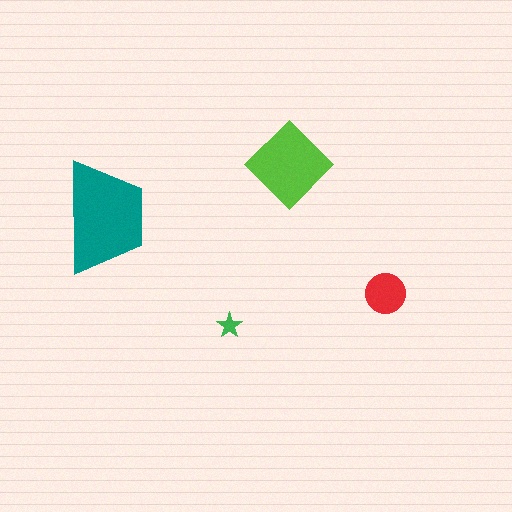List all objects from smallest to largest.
The green star, the red circle, the lime diamond, the teal trapezoid.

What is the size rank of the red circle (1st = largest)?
3rd.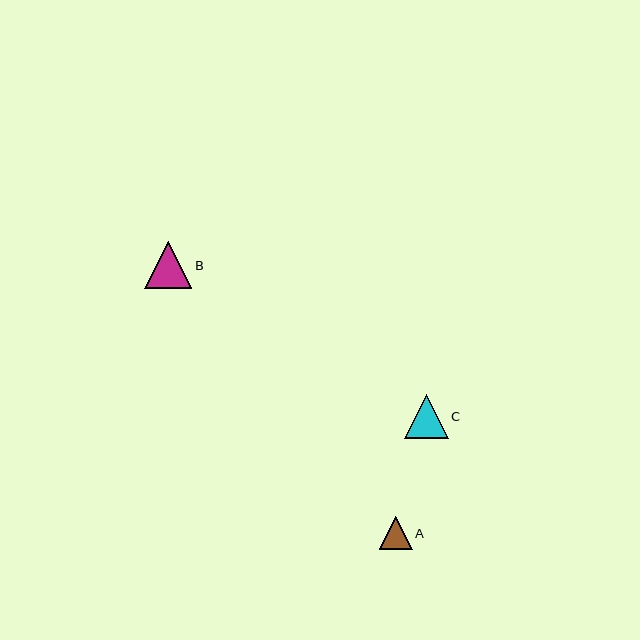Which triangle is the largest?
Triangle B is the largest with a size of approximately 47 pixels.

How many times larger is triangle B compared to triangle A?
Triangle B is approximately 1.5 times the size of triangle A.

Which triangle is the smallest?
Triangle A is the smallest with a size of approximately 32 pixels.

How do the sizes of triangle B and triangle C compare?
Triangle B and triangle C are approximately the same size.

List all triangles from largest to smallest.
From largest to smallest: B, C, A.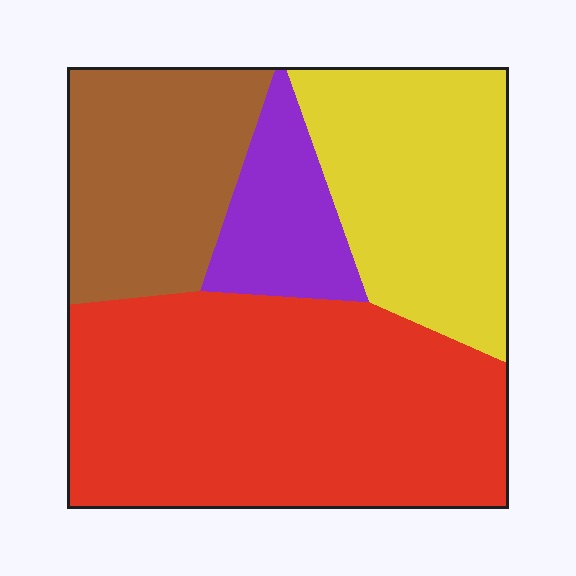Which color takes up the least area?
Purple, at roughly 10%.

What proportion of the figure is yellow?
Yellow covers around 25% of the figure.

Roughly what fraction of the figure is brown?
Brown covers about 20% of the figure.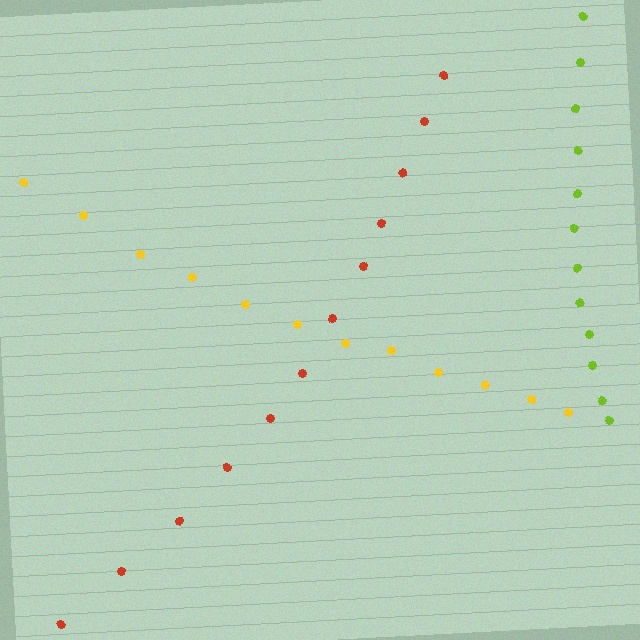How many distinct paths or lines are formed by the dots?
There are 3 distinct paths.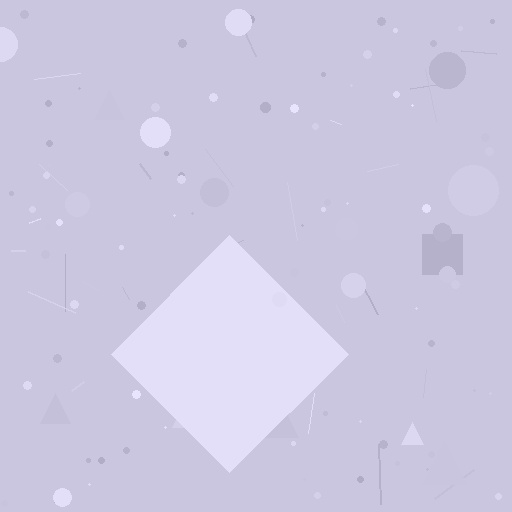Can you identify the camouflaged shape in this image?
The camouflaged shape is a diamond.